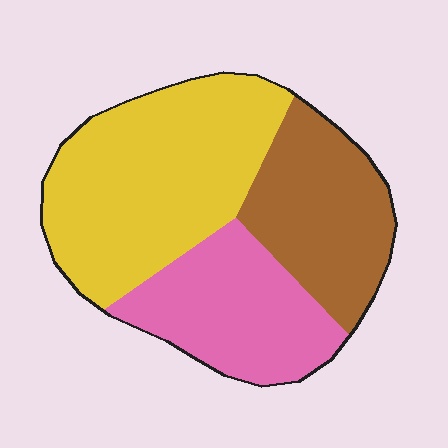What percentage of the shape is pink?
Pink covers roughly 25% of the shape.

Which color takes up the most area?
Yellow, at roughly 45%.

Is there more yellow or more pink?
Yellow.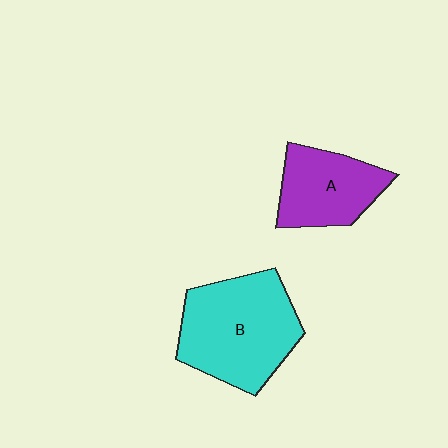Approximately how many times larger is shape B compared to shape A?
Approximately 1.6 times.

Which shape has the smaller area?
Shape A (purple).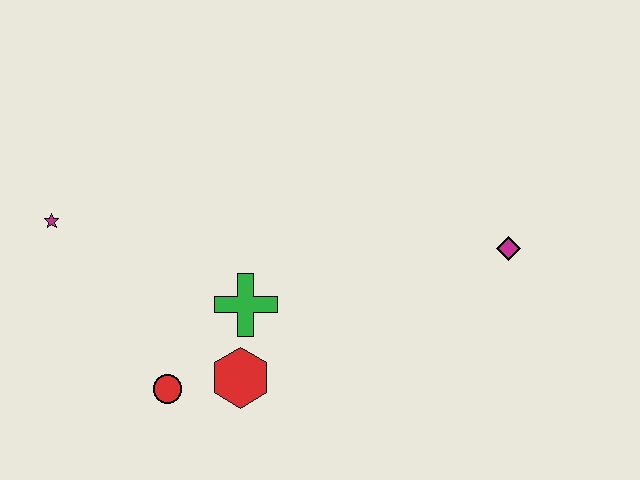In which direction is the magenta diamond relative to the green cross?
The magenta diamond is to the right of the green cross.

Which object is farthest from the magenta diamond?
The magenta star is farthest from the magenta diamond.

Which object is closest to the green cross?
The red hexagon is closest to the green cross.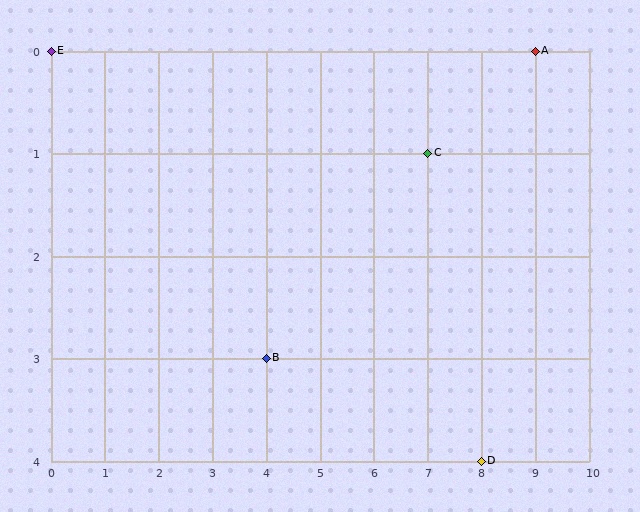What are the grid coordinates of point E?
Point E is at grid coordinates (0, 0).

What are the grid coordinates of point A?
Point A is at grid coordinates (9, 0).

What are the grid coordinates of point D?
Point D is at grid coordinates (8, 4).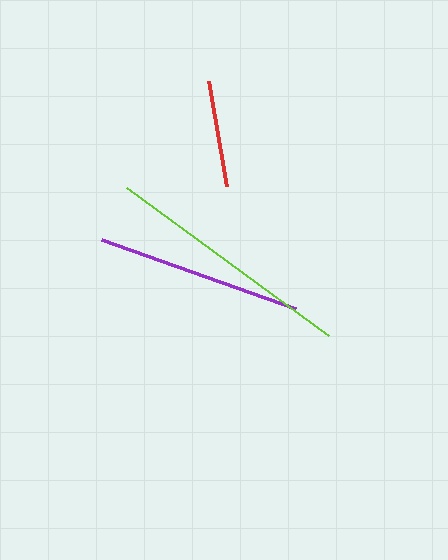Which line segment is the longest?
The lime line is the longest at approximately 250 pixels.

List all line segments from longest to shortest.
From longest to shortest: lime, purple, red.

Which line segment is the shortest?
The red line is the shortest at approximately 106 pixels.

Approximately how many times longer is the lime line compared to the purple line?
The lime line is approximately 1.2 times the length of the purple line.